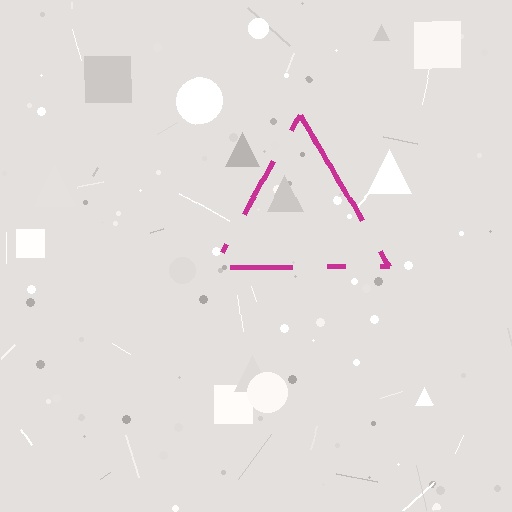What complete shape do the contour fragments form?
The contour fragments form a triangle.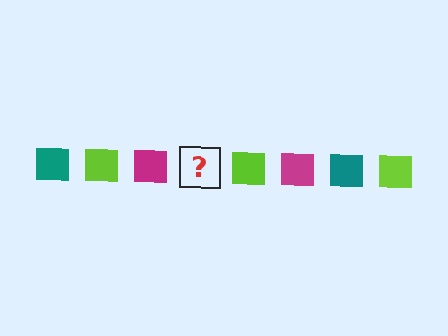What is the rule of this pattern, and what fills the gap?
The rule is that the pattern cycles through teal, lime, magenta squares. The gap should be filled with a teal square.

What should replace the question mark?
The question mark should be replaced with a teal square.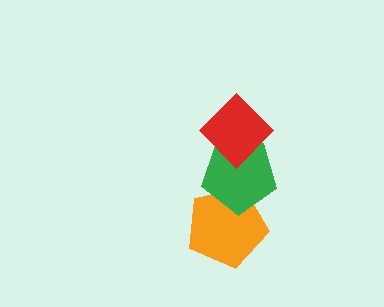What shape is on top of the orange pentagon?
The green pentagon is on top of the orange pentagon.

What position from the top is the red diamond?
The red diamond is 1st from the top.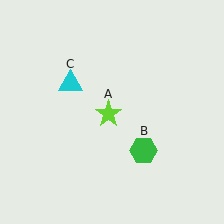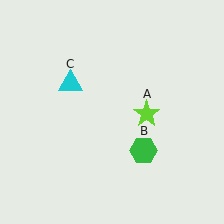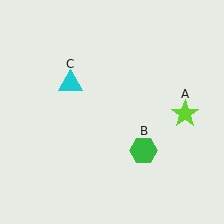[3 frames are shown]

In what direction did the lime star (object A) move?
The lime star (object A) moved right.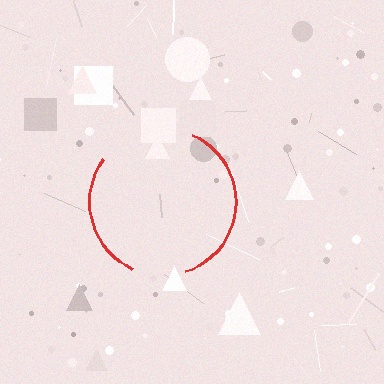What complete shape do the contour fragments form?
The contour fragments form a circle.